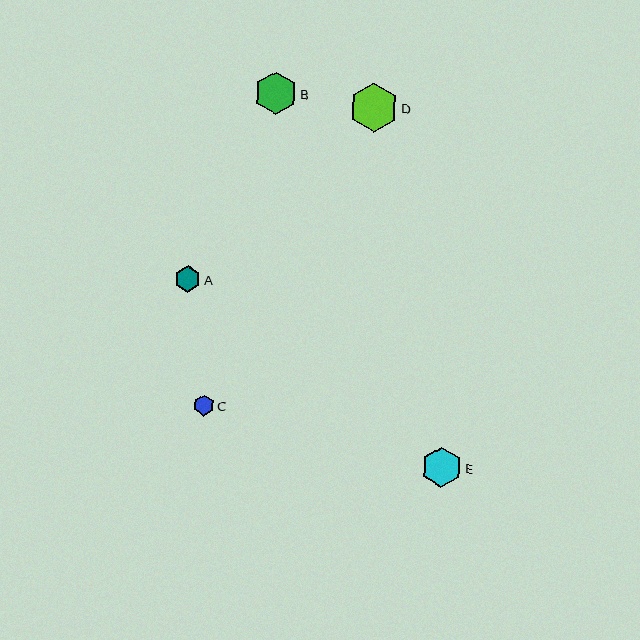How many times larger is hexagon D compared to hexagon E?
Hexagon D is approximately 1.2 times the size of hexagon E.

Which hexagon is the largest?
Hexagon D is the largest with a size of approximately 48 pixels.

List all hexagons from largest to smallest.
From largest to smallest: D, B, E, A, C.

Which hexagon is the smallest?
Hexagon C is the smallest with a size of approximately 21 pixels.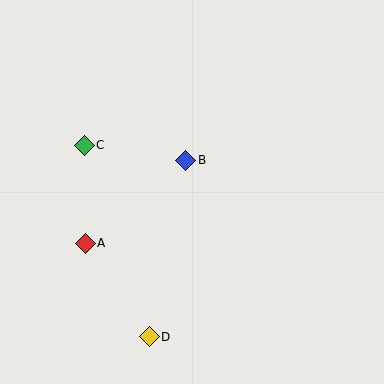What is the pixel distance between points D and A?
The distance between D and A is 113 pixels.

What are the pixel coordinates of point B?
Point B is at (186, 160).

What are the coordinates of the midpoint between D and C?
The midpoint between D and C is at (117, 241).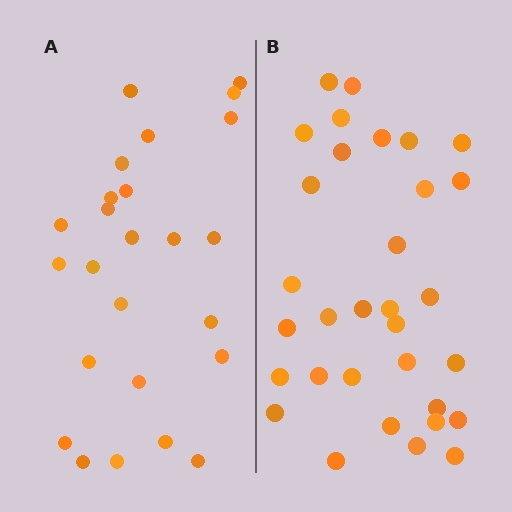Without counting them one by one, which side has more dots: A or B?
Region B (the right region) has more dots.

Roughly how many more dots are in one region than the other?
Region B has roughly 8 or so more dots than region A.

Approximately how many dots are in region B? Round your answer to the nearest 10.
About 30 dots. (The exact count is 32, which rounds to 30.)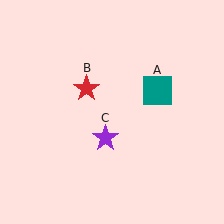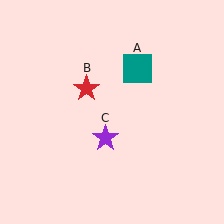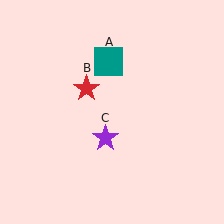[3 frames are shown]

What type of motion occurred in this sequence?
The teal square (object A) rotated counterclockwise around the center of the scene.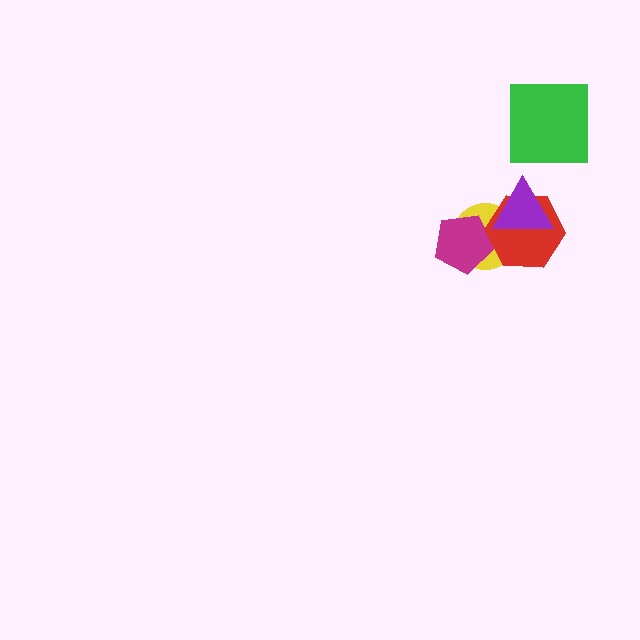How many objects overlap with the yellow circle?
3 objects overlap with the yellow circle.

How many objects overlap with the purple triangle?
2 objects overlap with the purple triangle.